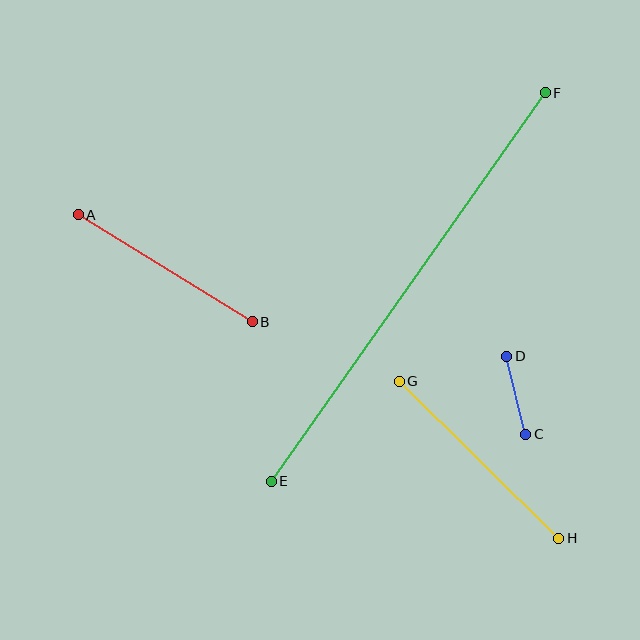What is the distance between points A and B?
The distance is approximately 204 pixels.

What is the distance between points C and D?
The distance is approximately 80 pixels.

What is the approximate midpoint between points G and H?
The midpoint is at approximately (479, 460) pixels.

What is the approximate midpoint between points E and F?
The midpoint is at approximately (408, 287) pixels.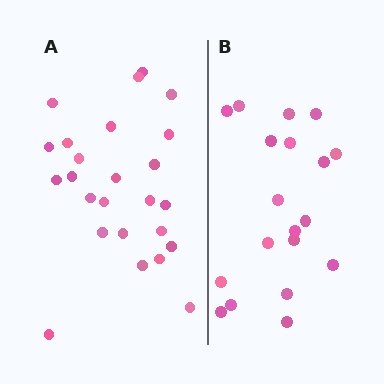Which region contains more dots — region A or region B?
Region A (the left region) has more dots.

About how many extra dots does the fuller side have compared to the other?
Region A has about 6 more dots than region B.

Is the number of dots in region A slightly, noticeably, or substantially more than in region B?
Region A has noticeably more, but not dramatically so. The ratio is roughly 1.3 to 1.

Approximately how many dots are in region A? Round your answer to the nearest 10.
About 20 dots. (The exact count is 25, which rounds to 20.)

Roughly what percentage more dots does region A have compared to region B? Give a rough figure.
About 30% more.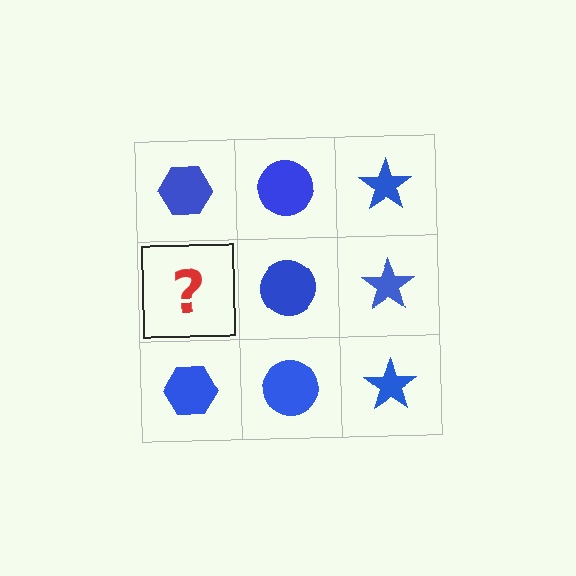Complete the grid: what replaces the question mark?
The question mark should be replaced with a blue hexagon.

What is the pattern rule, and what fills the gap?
The rule is that each column has a consistent shape. The gap should be filled with a blue hexagon.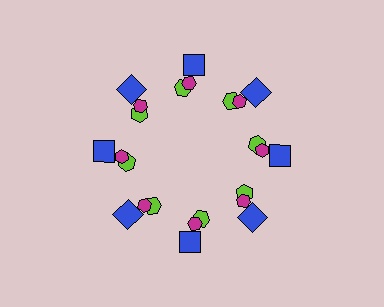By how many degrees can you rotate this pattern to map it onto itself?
The pattern maps onto itself every 45 degrees of rotation.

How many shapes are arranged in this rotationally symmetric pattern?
There are 24 shapes, arranged in 8 groups of 3.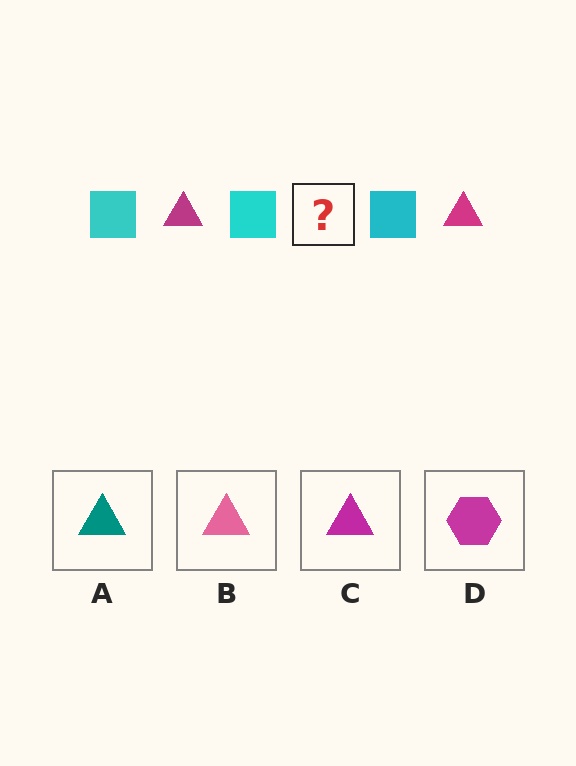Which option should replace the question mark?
Option C.